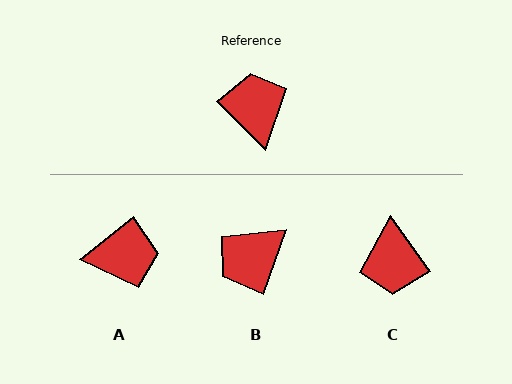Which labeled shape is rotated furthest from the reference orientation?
C, about 171 degrees away.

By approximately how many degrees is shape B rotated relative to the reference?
Approximately 116 degrees counter-clockwise.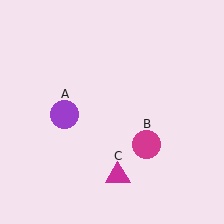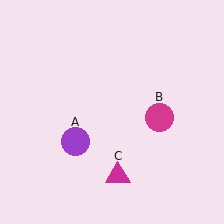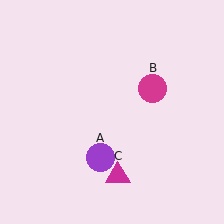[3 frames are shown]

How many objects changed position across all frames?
2 objects changed position: purple circle (object A), magenta circle (object B).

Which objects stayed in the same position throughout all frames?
Magenta triangle (object C) remained stationary.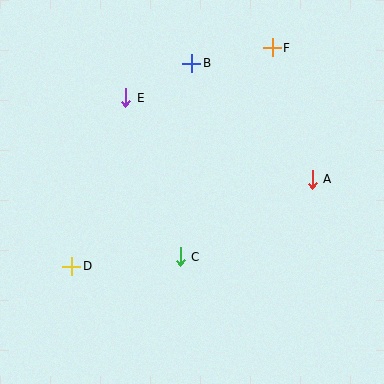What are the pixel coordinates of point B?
Point B is at (192, 63).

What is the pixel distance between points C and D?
The distance between C and D is 109 pixels.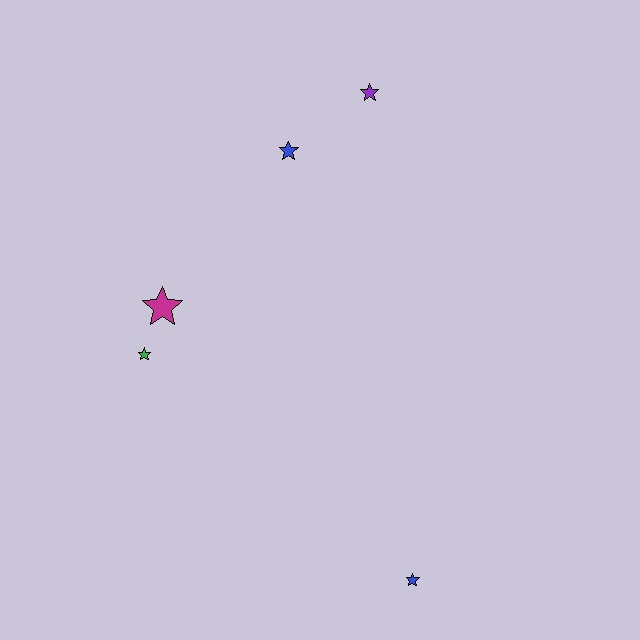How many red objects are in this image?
There are no red objects.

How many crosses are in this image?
There are no crosses.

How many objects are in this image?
There are 5 objects.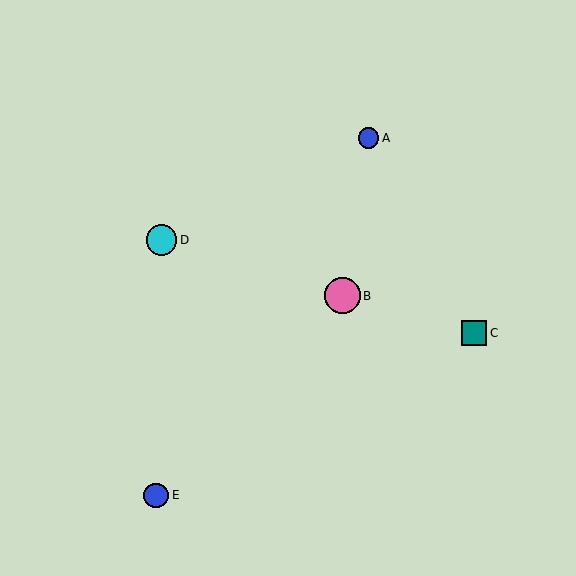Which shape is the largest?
The pink circle (labeled B) is the largest.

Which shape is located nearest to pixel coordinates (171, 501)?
The blue circle (labeled E) at (156, 495) is nearest to that location.